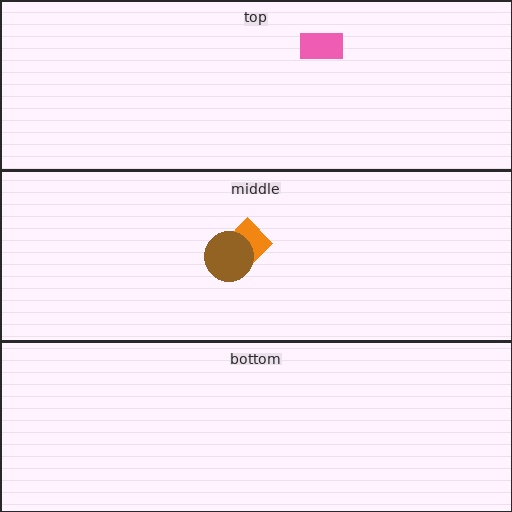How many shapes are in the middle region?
2.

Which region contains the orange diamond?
The middle region.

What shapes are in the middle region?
The orange diamond, the brown circle.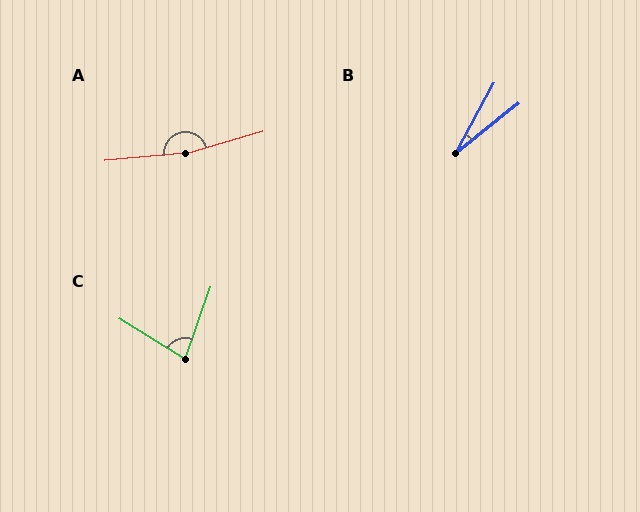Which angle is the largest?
A, at approximately 170 degrees.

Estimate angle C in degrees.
Approximately 77 degrees.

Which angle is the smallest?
B, at approximately 23 degrees.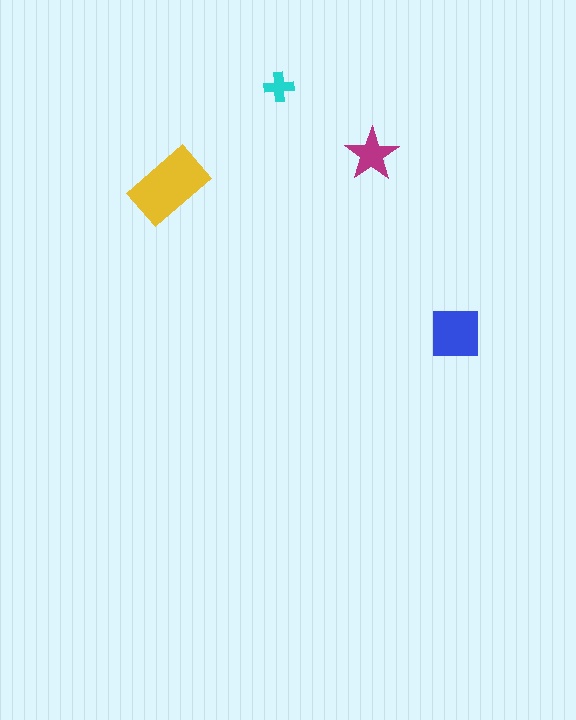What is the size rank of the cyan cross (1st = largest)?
4th.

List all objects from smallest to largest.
The cyan cross, the magenta star, the blue square, the yellow rectangle.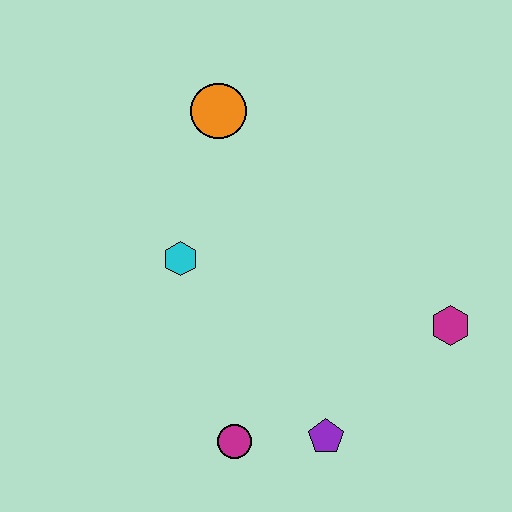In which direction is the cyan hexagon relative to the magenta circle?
The cyan hexagon is above the magenta circle.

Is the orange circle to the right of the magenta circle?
No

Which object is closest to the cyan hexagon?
The orange circle is closest to the cyan hexagon.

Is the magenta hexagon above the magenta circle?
Yes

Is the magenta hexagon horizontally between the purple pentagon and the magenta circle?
No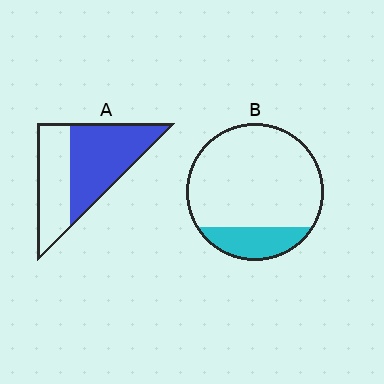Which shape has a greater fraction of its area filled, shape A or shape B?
Shape A.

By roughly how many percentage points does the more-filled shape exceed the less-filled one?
By roughly 40 percentage points (A over B).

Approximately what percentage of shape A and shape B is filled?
A is approximately 60% and B is approximately 20%.